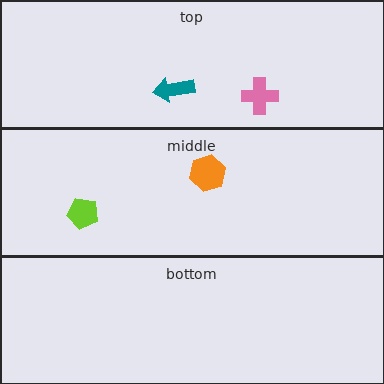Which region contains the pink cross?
The top region.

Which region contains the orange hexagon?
The middle region.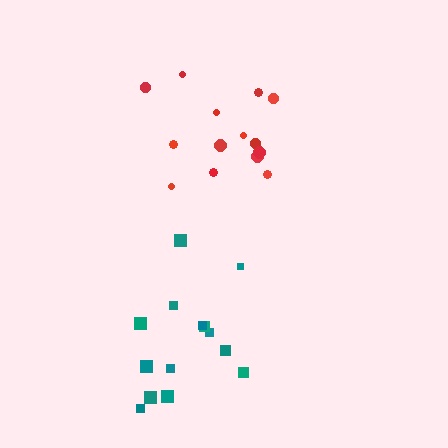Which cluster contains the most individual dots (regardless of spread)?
Teal (14).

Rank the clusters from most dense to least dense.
red, teal.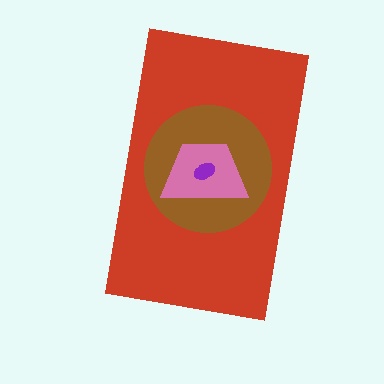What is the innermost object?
The purple ellipse.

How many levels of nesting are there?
4.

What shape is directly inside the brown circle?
The pink trapezoid.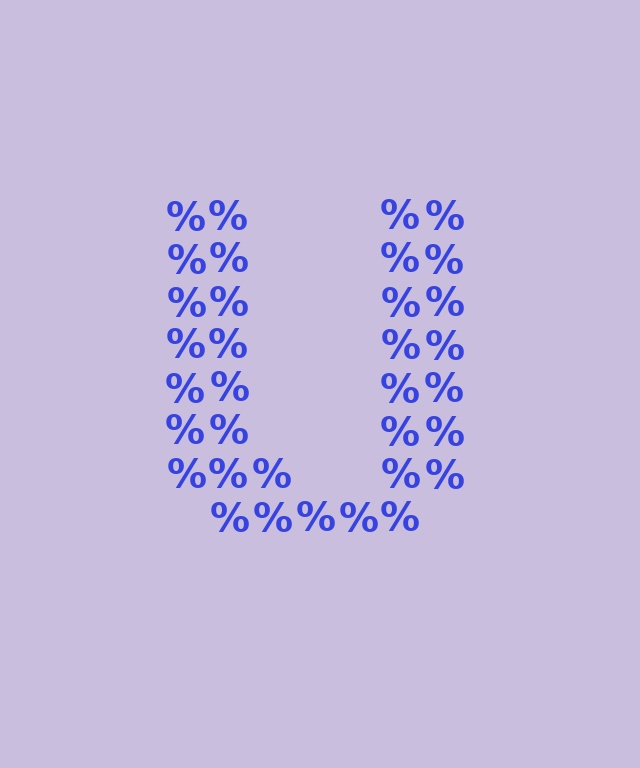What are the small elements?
The small elements are percent signs.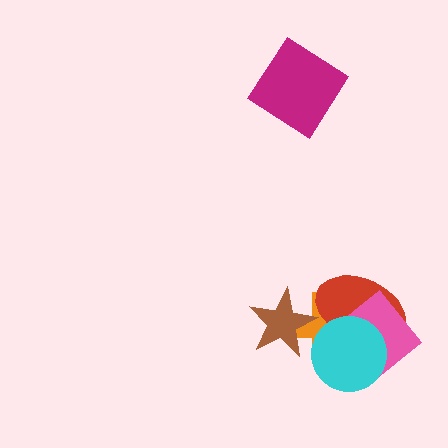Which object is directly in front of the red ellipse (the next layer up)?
The pink diamond is directly in front of the red ellipse.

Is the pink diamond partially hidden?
Yes, it is partially covered by another shape.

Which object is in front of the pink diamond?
The cyan circle is in front of the pink diamond.